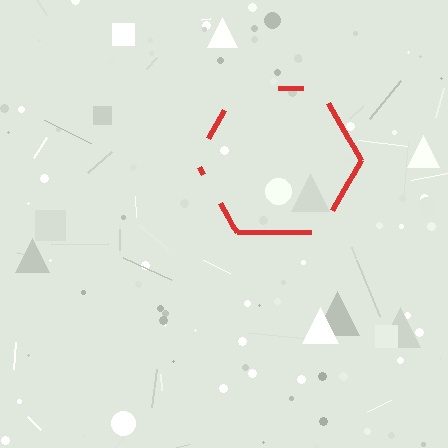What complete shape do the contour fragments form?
The contour fragments form a hexagon.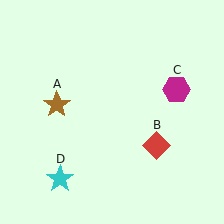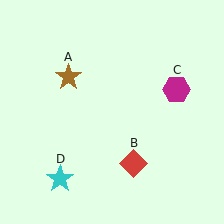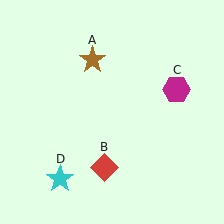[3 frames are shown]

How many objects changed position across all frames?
2 objects changed position: brown star (object A), red diamond (object B).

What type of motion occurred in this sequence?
The brown star (object A), red diamond (object B) rotated clockwise around the center of the scene.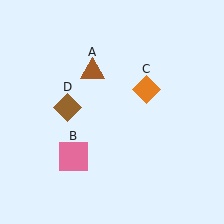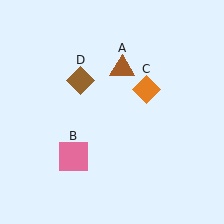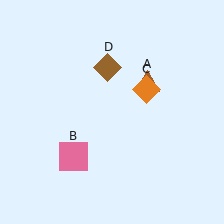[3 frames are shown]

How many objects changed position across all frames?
2 objects changed position: brown triangle (object A), brown diamond (object D).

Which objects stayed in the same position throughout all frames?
Pink square (object B) and orange diamond (object C) remained stationary.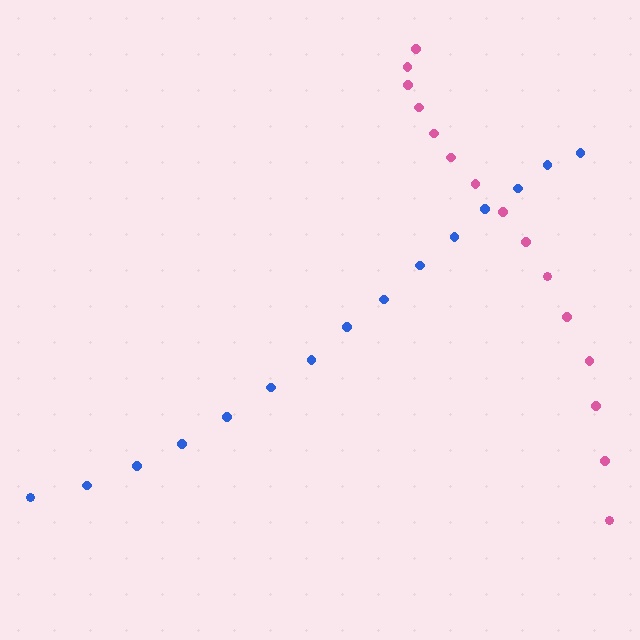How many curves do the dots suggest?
There are 2 distinct paths.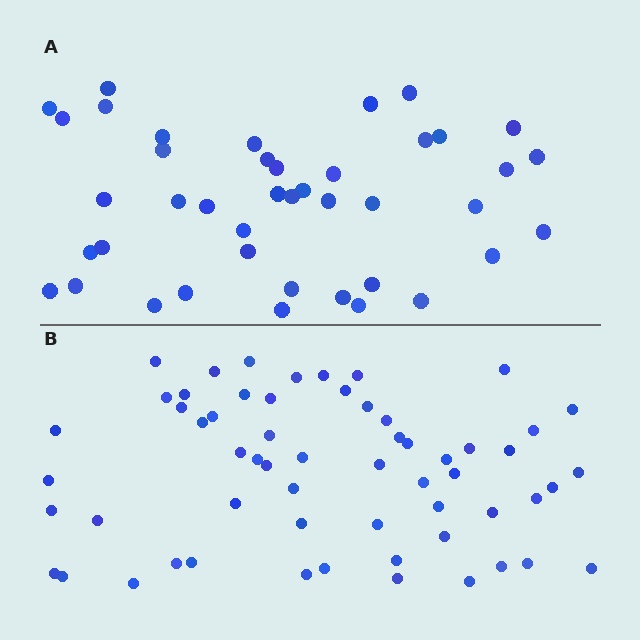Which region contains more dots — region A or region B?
Region B (the bottom region) has more dots.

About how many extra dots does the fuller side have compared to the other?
Region B has approximately 15 more dots than region A.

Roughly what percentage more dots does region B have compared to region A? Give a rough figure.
About 40% more.